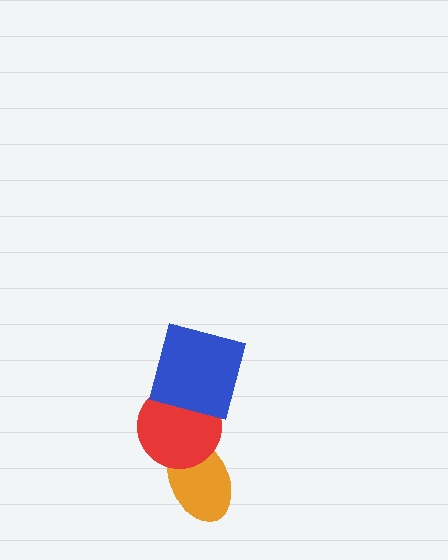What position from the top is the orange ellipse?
The orange ellipse is 3rd from the top.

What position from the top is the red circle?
The red circle is 2nd from the top.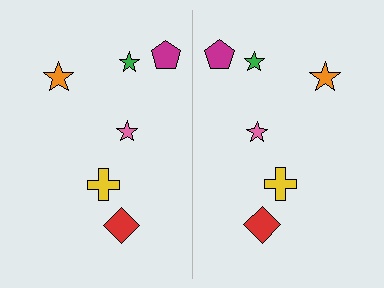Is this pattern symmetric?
Yes, this pattern has bilateral (reflection) symmetry.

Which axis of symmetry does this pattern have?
The pattern has a vertical axis of symmetry running through the center of the image.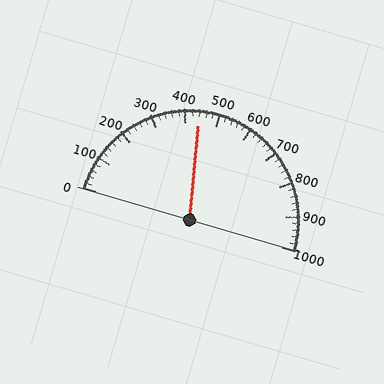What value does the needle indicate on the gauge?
The needle indicates approximately 440.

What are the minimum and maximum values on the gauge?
The gauge ranges from 0 to 1000.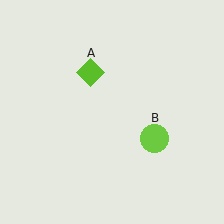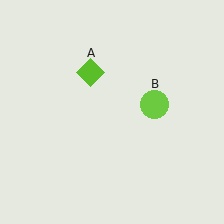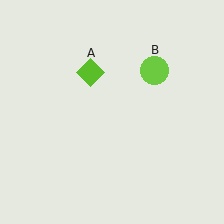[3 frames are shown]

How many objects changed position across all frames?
1 object changed position: lime circle (object B).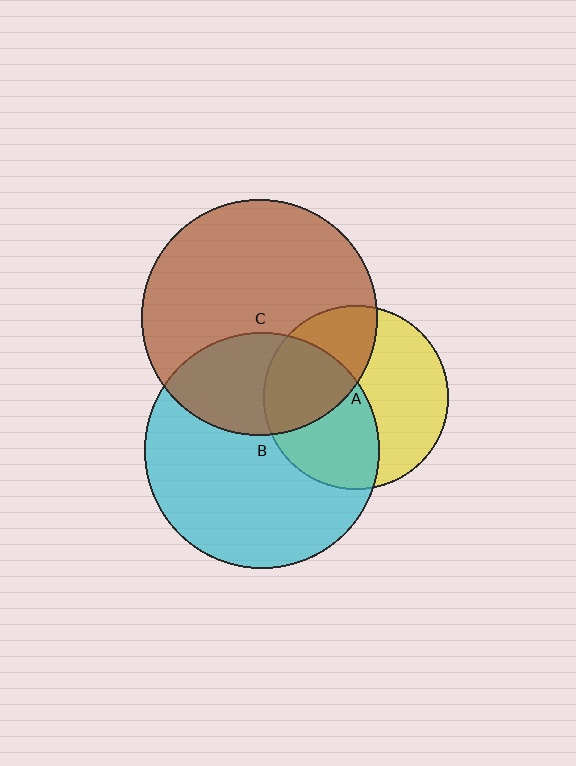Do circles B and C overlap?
Yes.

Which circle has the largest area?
Circle C (brown).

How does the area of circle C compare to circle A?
Approximately 1.6 times.